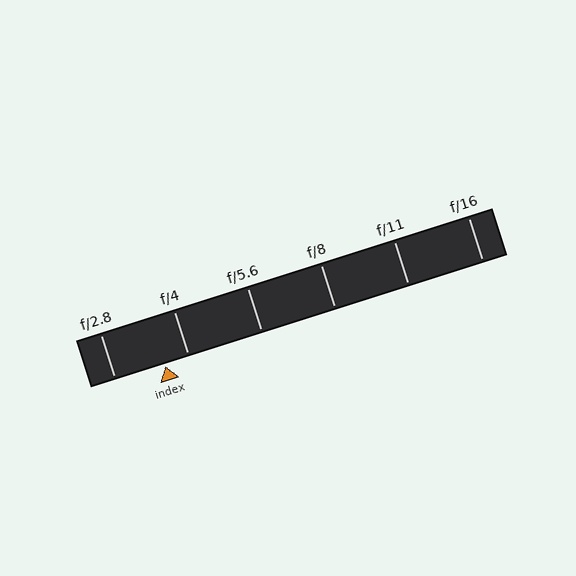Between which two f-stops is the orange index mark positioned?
The index mark is between f/2.8 and f/4.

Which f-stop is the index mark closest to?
The index mark is closest to f/4.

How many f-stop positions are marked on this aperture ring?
There are 6 f-stop positions marked.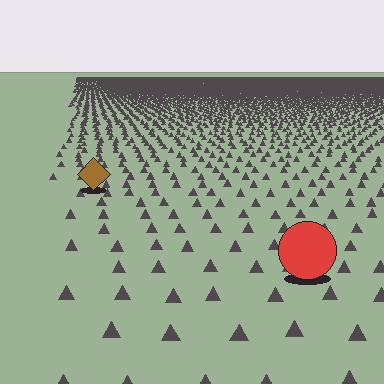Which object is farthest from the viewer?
The brown diamond is farthest from the viewer. It appears smaller and the ground texture around it is denser.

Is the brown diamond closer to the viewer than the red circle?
No. The red circle is closer — you can tell from the texture gradient: the ground texture is coarser near it.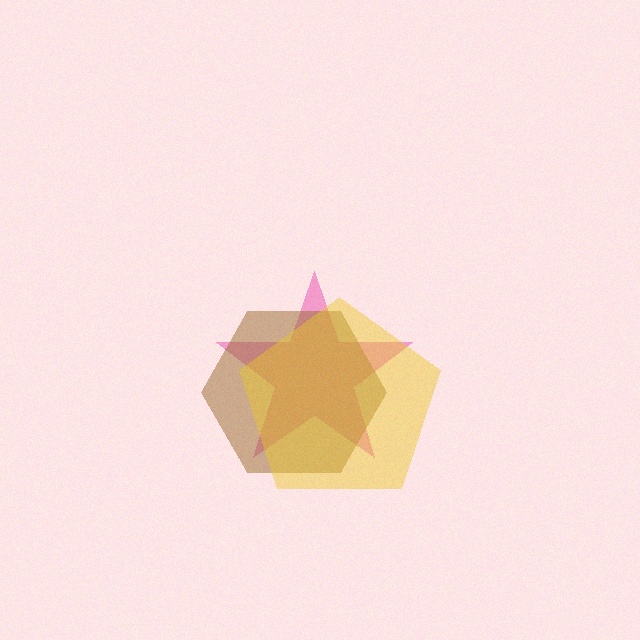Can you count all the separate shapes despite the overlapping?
Yes, there are 3 separate shapes.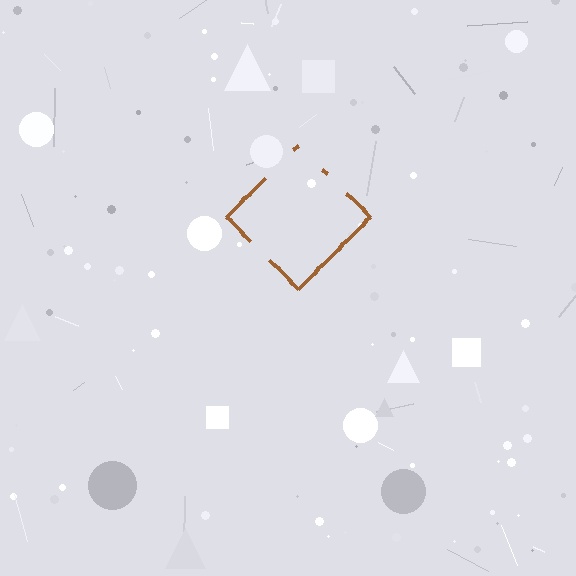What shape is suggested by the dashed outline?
The dashed outline suggests a diamond.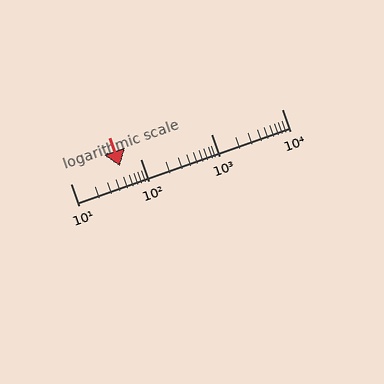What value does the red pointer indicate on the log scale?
The pointer indicates approximately 51.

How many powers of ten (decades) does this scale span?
The scale spans 3 decades, from 10 to 10000.